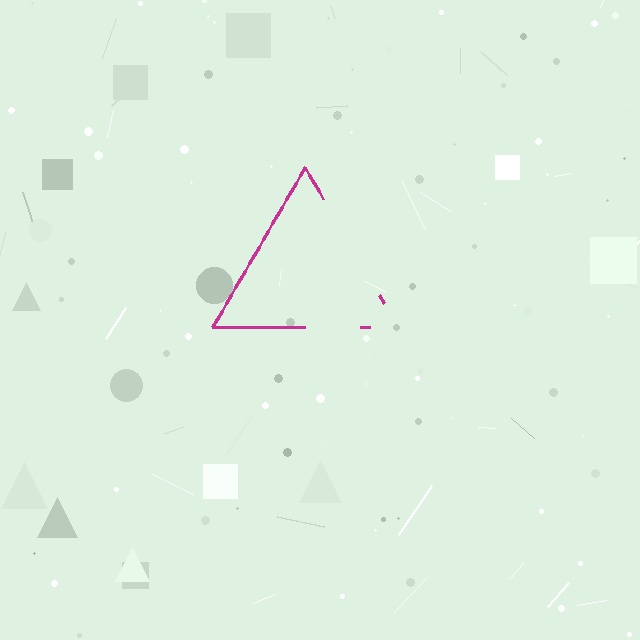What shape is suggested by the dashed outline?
The dashed outline suggests a triangle.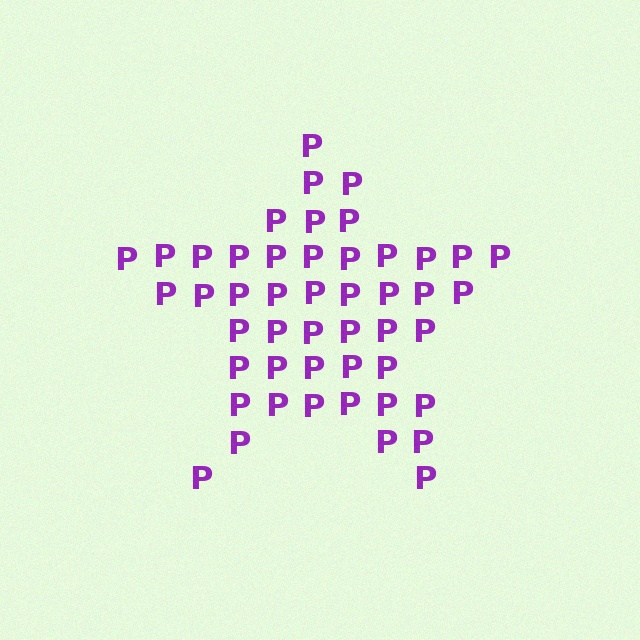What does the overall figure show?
The overall figure shows a star.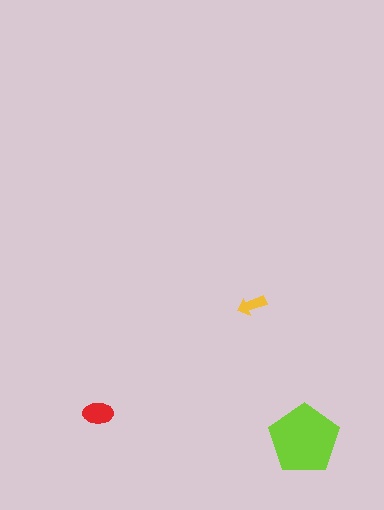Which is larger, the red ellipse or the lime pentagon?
The lime pentagon.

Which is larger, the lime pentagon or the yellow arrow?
The lime pentagon.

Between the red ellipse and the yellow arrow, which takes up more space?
The red ellipse.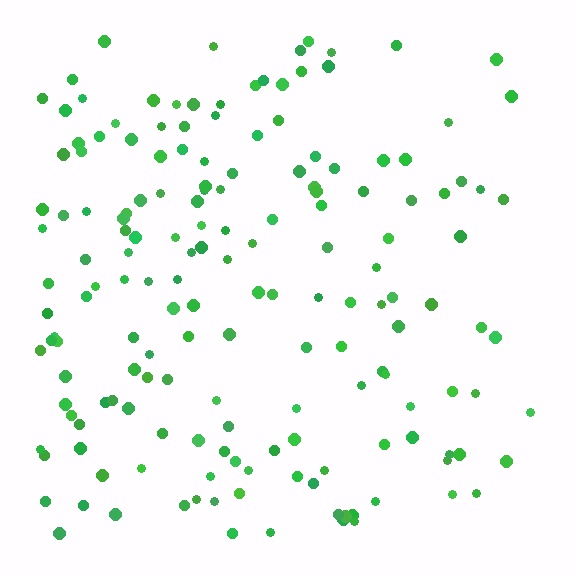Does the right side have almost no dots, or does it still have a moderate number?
Still a moderate number, just noticeably fewer than the left.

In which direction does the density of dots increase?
From right to left, with the left side densest.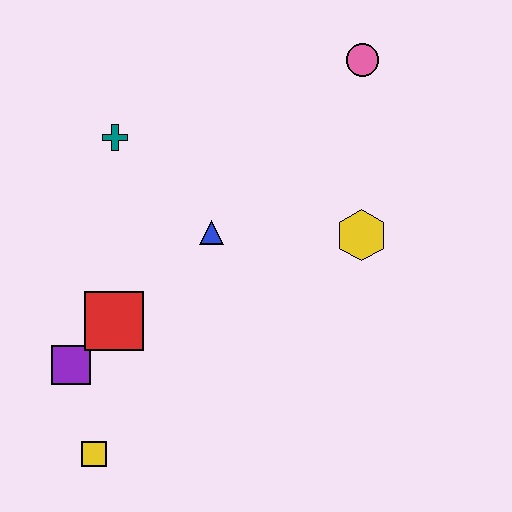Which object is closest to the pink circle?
The yellow hexagon is closest to the pink circle.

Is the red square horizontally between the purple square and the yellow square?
No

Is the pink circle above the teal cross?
Yes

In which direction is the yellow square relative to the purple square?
The yellow square is below the purple square.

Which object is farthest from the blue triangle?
The yellow square is farthest from the blue triangle.